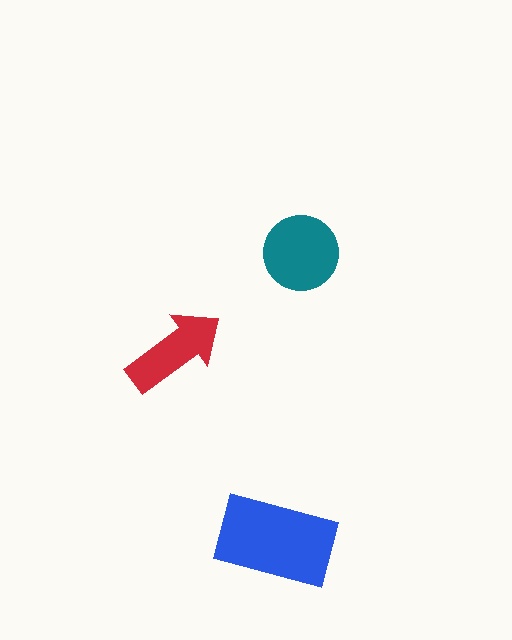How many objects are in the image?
There are 3 objects in the image.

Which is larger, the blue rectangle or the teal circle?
The blue rectangle.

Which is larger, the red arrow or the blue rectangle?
The blue rectangle.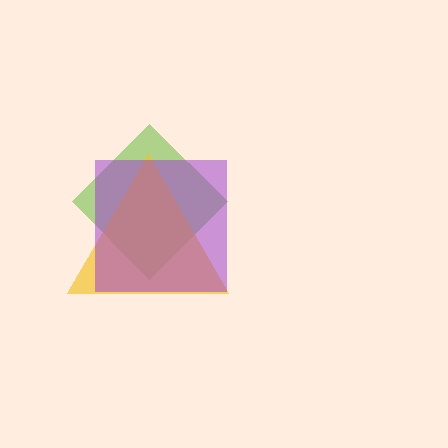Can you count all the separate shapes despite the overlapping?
Yes, there are 3 separate shapes.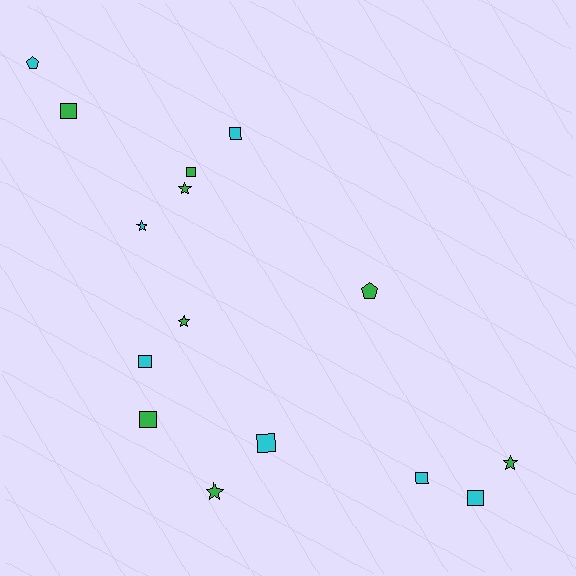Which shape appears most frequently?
Square, with 8 objects.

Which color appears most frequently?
Green, with 8 objects.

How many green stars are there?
There are 4 green stars.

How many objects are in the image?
There are 15 objects.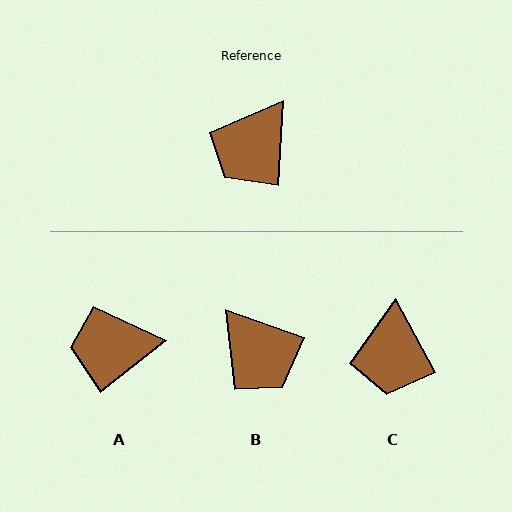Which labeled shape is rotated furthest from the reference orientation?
B, about 73 degrees away.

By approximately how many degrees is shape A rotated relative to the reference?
Approximately 49 degrees clockwise.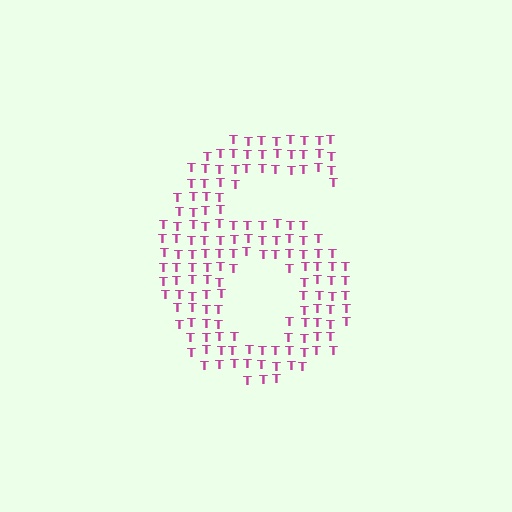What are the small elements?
The small elements are letter T's.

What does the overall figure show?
The overall figure shows the digit 6.